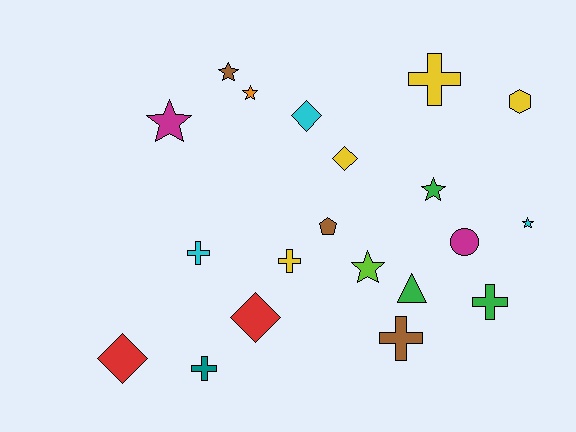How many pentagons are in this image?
There is 1 pentagon.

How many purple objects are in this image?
There are no purple objects.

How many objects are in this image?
There are 20 objects.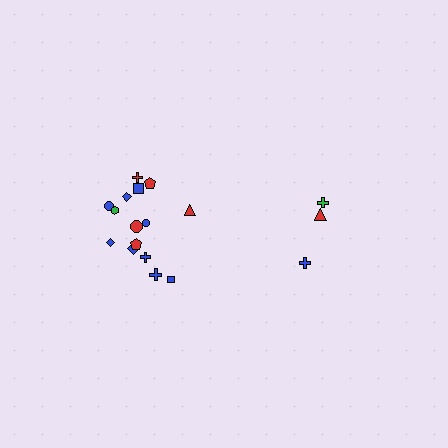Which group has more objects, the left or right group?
The left group.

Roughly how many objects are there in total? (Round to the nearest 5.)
Roughly 20 objects in total.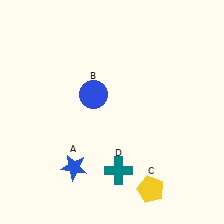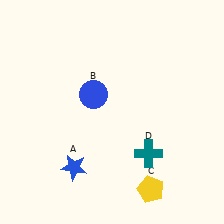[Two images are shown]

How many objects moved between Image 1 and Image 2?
1 object moved between the two images.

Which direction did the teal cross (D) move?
The teal cross (D) moved right.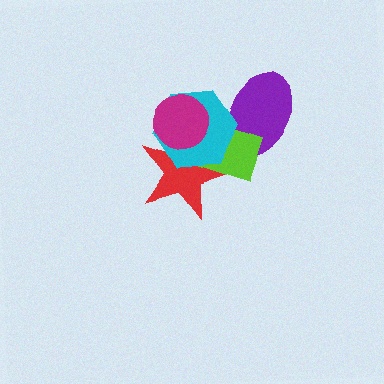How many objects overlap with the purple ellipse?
2 objects overlap with the purple ellipse.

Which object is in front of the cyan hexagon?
The magenta circle is in front of the cyan hexagon.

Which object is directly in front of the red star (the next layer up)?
The lime rectangle is directly in front of the red star.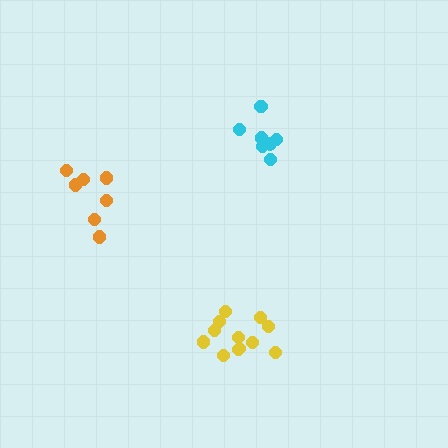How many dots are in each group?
Group 1: 7 dots, Group 2: 12 dots, Group 3: 7 dots (26 total).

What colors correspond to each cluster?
The clusters are colored: orange, yellow, cyan.